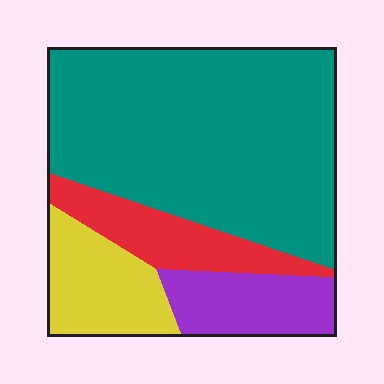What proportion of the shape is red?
Red covers 13% of the shape.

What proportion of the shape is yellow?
Yellow takes up about one eighth (1/8) of the shape.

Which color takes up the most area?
Teal, at roughly 60%.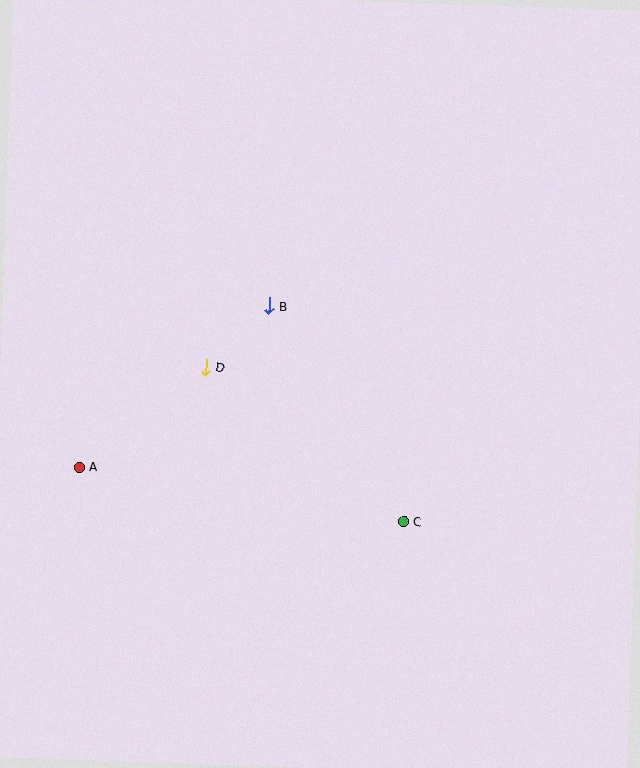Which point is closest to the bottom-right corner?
Point C is closest to the bottom-right corner.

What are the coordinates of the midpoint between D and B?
The midpoint between D and B is at (237, 337).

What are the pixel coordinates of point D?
Point D is at (206, 367).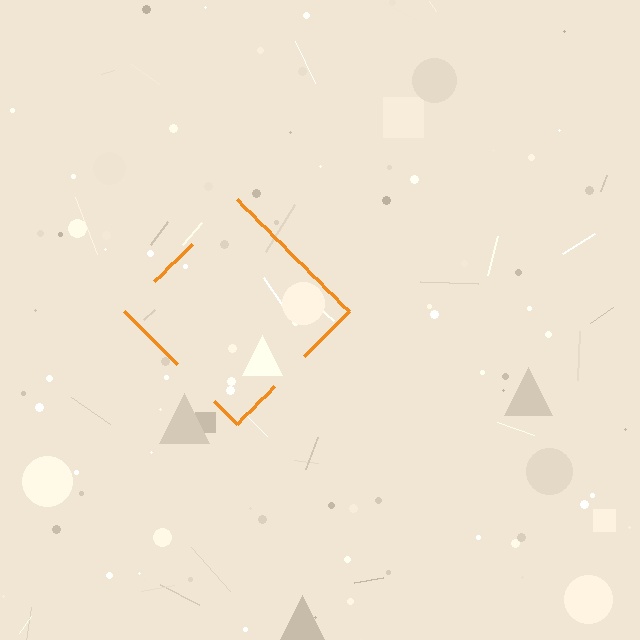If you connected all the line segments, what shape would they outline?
They would outline a diamond.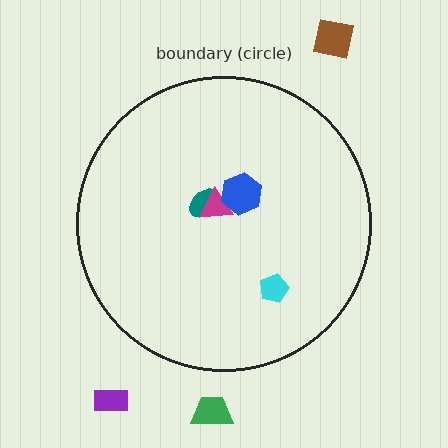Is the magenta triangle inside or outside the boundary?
Inside.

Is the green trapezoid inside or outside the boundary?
Outside.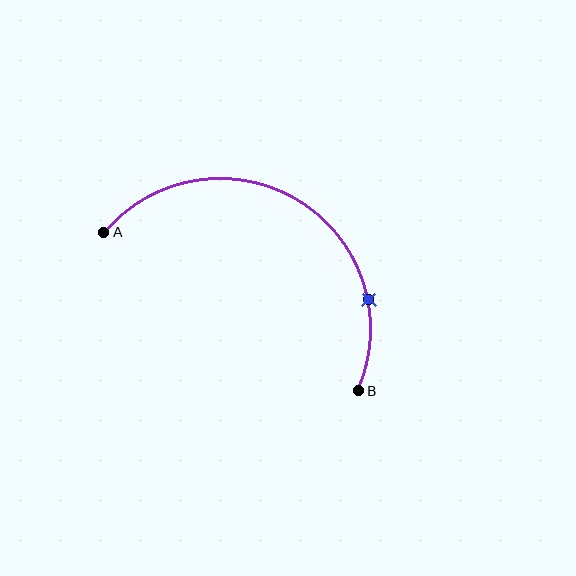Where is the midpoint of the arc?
The arc midpoint is the point on the curve farthest from the straight line joining A and B. It sits above that line.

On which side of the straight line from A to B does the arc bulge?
The arc bulges above the straight line connecting A and B.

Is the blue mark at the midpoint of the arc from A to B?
No. The blue mark lies on the arc but is closer to endpoint B. The arc midpoint would be at the point on the curve equidistant along the arc from both A and B.